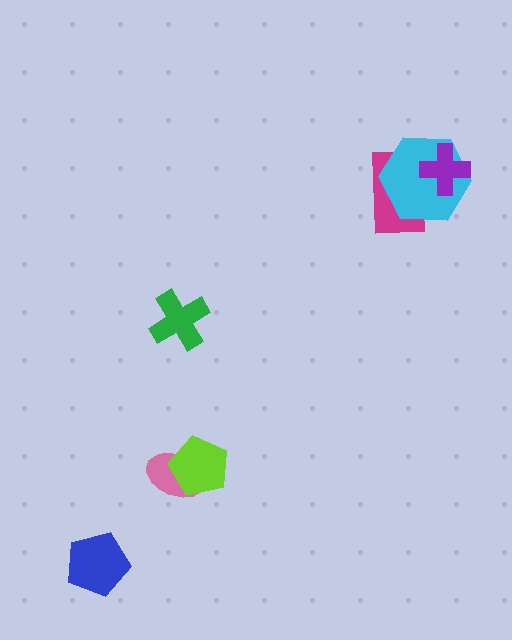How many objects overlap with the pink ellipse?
1 object overlaps with the pink ellipse.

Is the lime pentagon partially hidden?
No, no other shape covers it.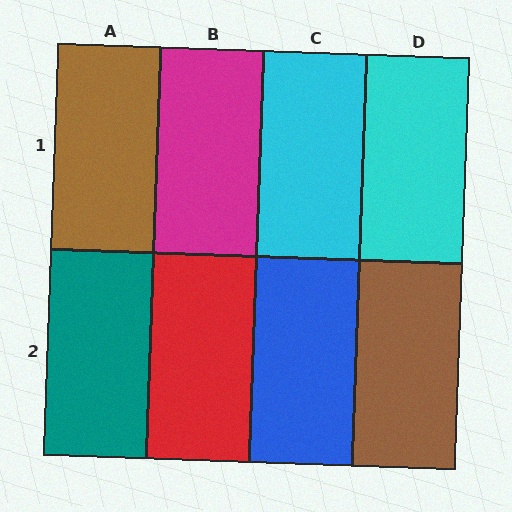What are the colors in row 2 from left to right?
Teal, red, blue, brown.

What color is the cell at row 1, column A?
Brown.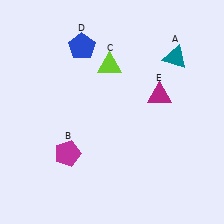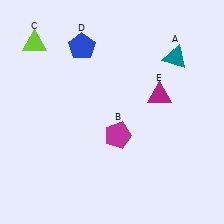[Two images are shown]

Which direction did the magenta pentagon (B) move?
The magenta pentagon (B) moved right.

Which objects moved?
The objects that moved are: the magenta pentagon (B), the lime triangle (C).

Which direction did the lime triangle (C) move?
The lime triangle (C) moved left.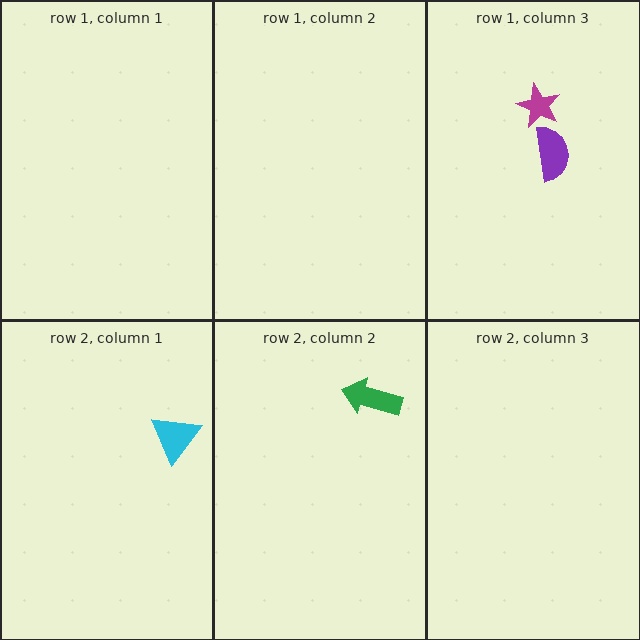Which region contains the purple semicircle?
The row 1, column 3 region.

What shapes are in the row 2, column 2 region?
The green arrow.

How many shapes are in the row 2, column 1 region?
1.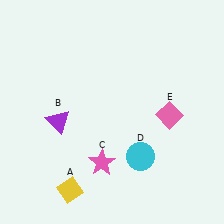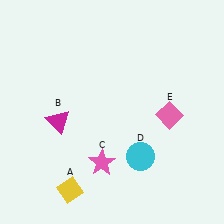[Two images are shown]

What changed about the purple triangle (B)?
In Image 1, B is purple. In Image 2, it changed to magenta.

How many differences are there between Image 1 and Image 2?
There is 1 difference between the two images.